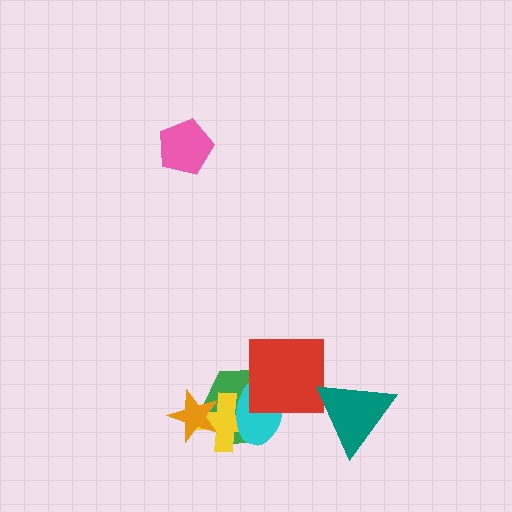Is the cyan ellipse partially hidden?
Yes, it is partially covered by another shape.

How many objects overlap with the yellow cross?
3 objects overlap with the yellow cross.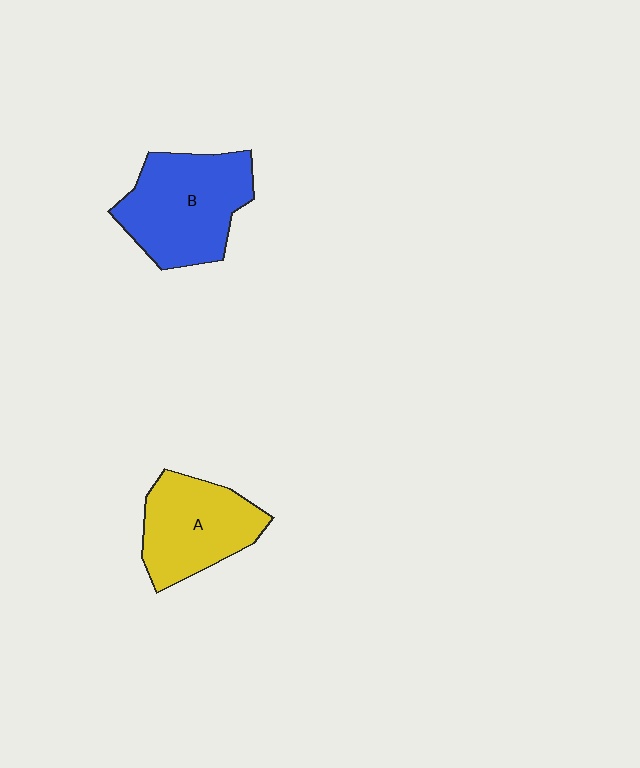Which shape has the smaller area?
Shape A (yellow).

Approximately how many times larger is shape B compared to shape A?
Approximately 1.2 times.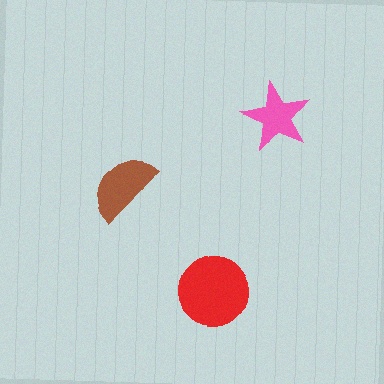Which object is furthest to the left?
The brown semicircle is leftmost.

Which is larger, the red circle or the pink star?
The red circle.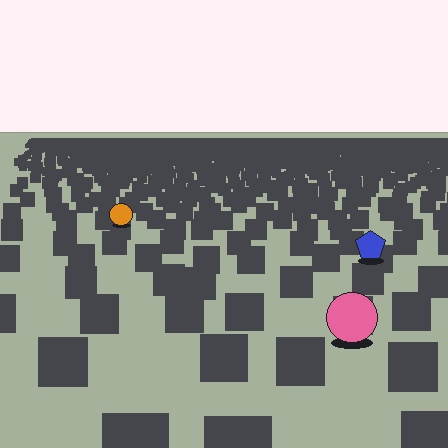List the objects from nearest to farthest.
From nearest to farthest: the pink circle, the blue pentagon, the orange circle.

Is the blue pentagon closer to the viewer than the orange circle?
Yes. The blue pentagon is closer — you can tell from the texture gradient: the ground texture is coarser near it.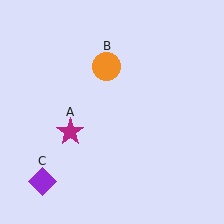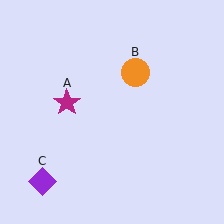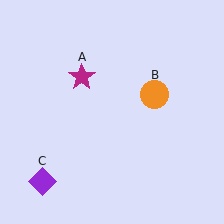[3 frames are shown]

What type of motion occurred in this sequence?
The magenta star (object A), orange circle (object B) rotated clockwise around the center of the scene.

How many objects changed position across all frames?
2 objects changed position: magenta star (object A), orange circle (object B).